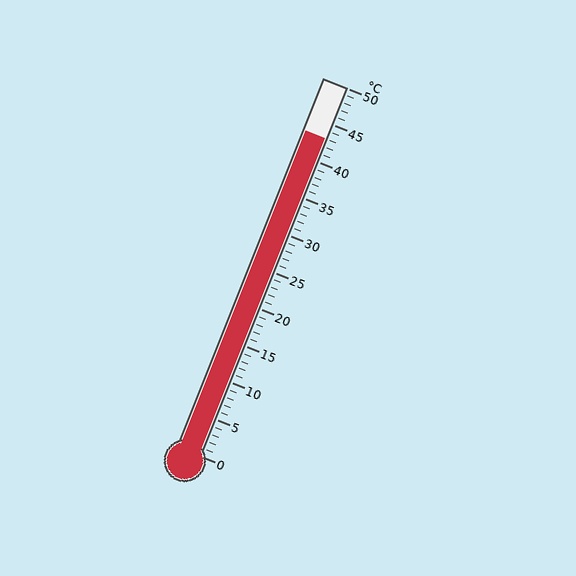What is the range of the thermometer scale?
The thermometer scale ranges from 0°C to 50°C.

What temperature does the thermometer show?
The thermometer shows approximately 43°C.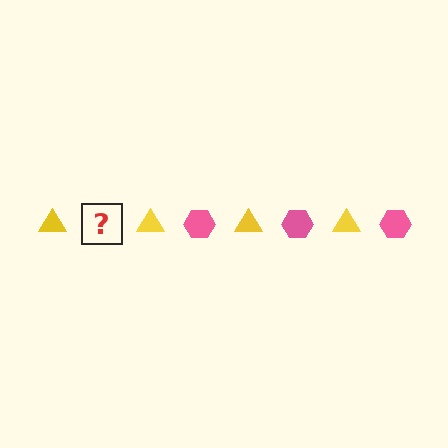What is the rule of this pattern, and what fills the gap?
The rule is that the pattern alternates between yellow triangle and pink hexagon. The gap should be filled with a pink hexagon.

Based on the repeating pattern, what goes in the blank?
The blank should be a pink hexagon.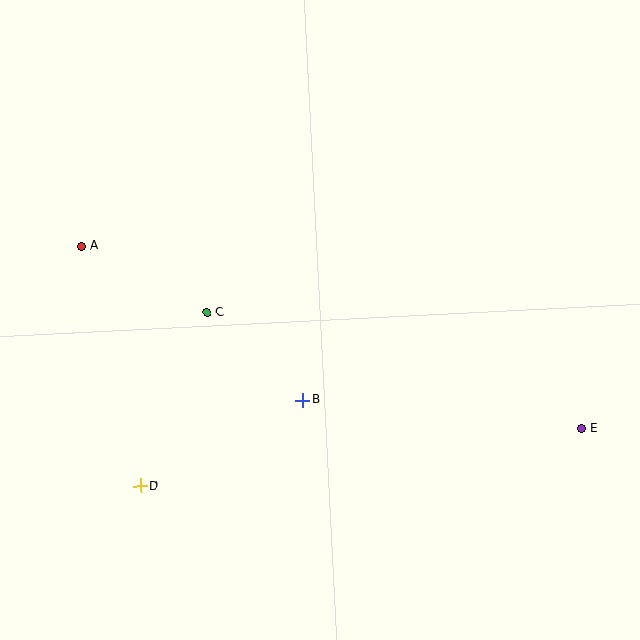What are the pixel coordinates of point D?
Point D is at (140, 486).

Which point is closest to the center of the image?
Point B at (303, 400) is closest to the center.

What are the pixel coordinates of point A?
Point A is at (81, 246).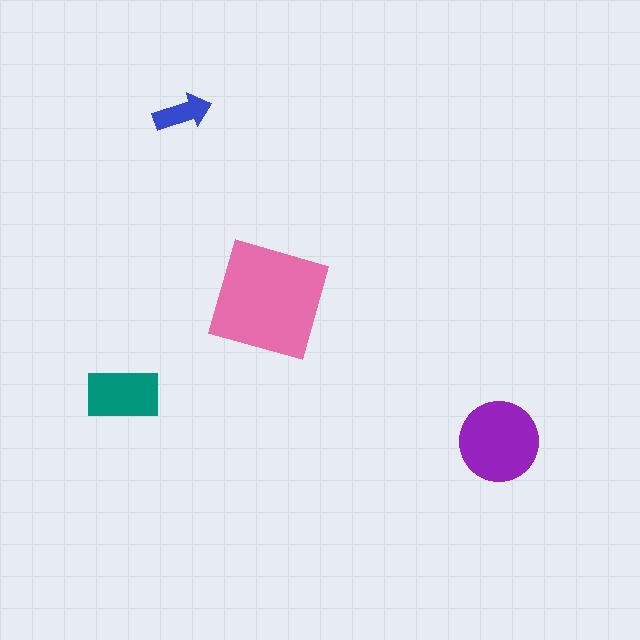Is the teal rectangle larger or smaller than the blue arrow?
Larger.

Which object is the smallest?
The blue arrow.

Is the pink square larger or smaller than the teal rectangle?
Larger.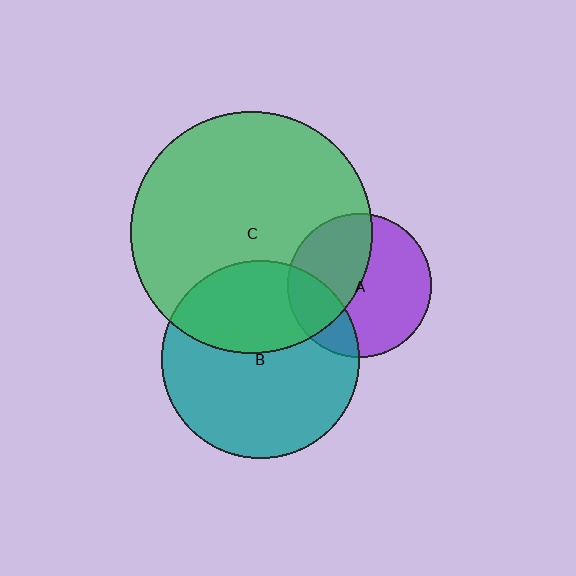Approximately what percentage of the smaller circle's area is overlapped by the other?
Approximately 45%.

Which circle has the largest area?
Circle C (green).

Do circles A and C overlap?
Yes.